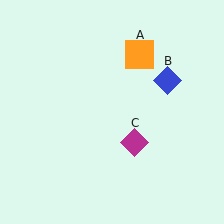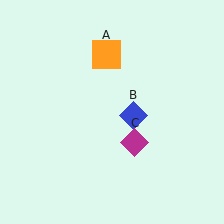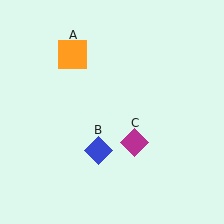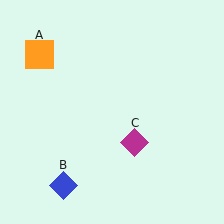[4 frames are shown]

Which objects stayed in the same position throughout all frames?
Magenta diamond (object C) remained stationary.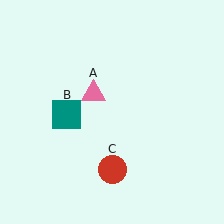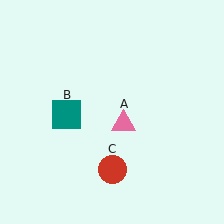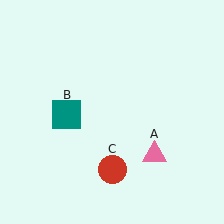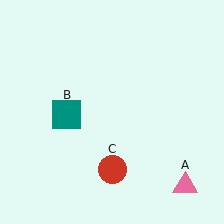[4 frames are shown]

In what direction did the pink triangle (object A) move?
The pink triangle (object A) moved down and to the right.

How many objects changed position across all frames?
1 object changed position: pink triangle (object A).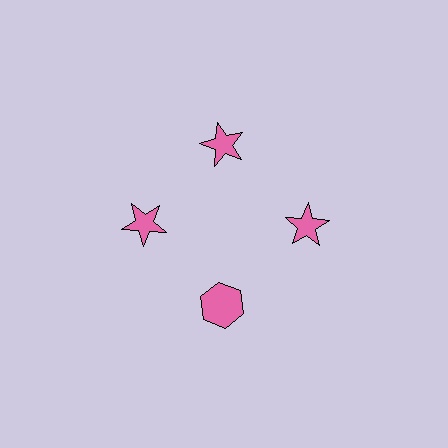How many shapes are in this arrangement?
There are 4 shapes arranged in a ring pattern.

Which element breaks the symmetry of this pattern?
The pink hexagon at roughly the 6 o'clock position breaks the symmetry. All other shapes are pink stars.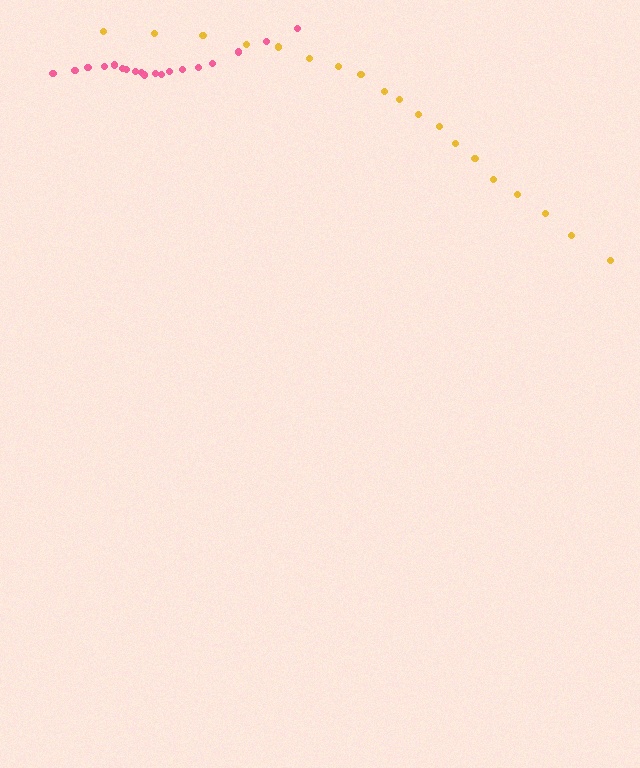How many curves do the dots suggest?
There are 2 distinct paths.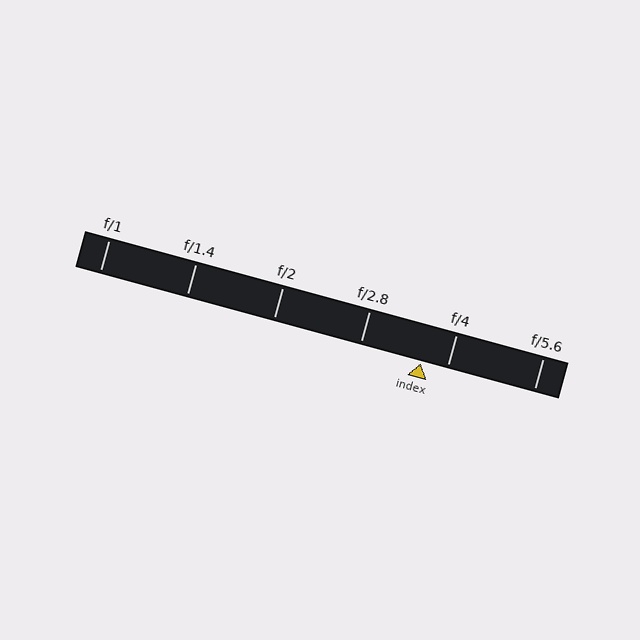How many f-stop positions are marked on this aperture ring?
There are 6 f-stop positions marked.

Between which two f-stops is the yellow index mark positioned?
The index mark is between f/2.8 and f/4.